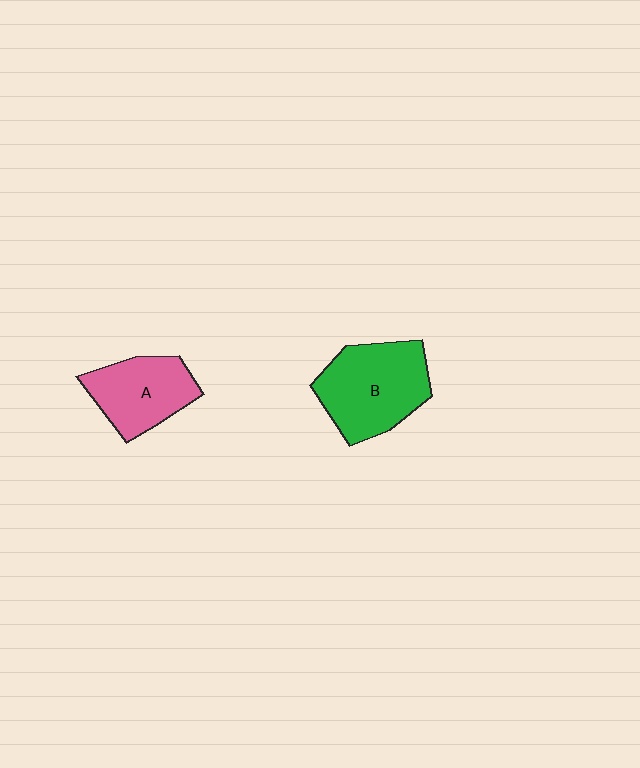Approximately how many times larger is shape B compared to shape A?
Approximately 1.3 times.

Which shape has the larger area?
Shape B (green).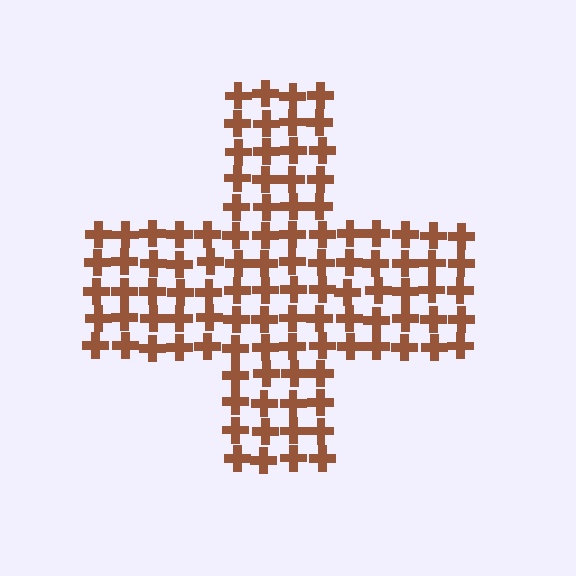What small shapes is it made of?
It is made of small crosses.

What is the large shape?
The large shape is a cross.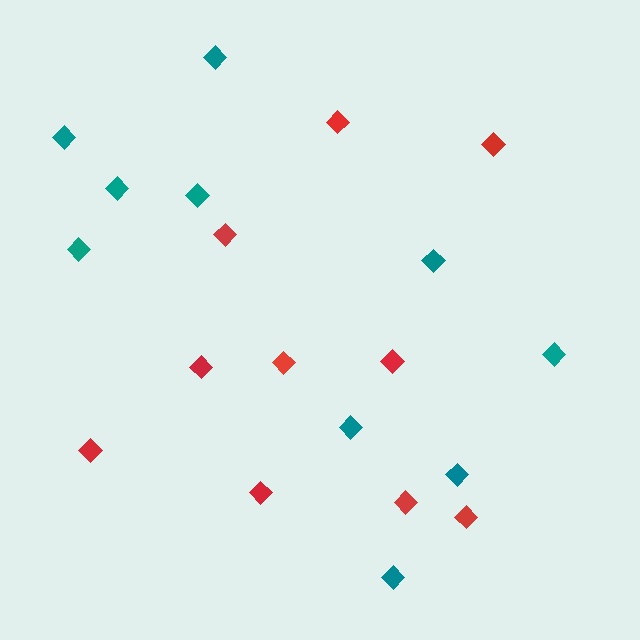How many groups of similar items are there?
There are 2 groups: one group of teal diamonds (10) and one group of red diamonds (10).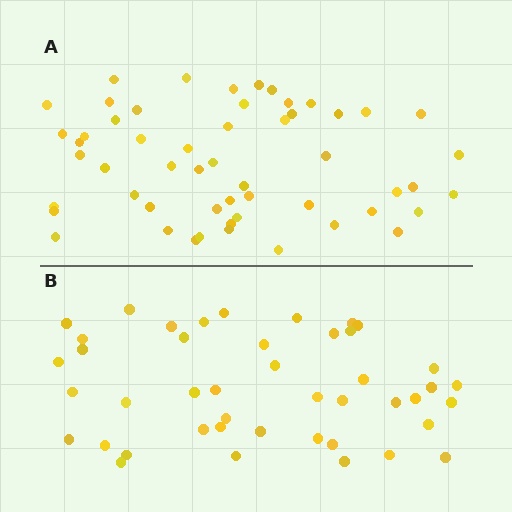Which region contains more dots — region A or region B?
Region A (the top region) has more dots.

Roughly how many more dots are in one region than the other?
Region A has roughly 10 or so more dots than region B.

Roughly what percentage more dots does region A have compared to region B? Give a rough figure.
About 25% more.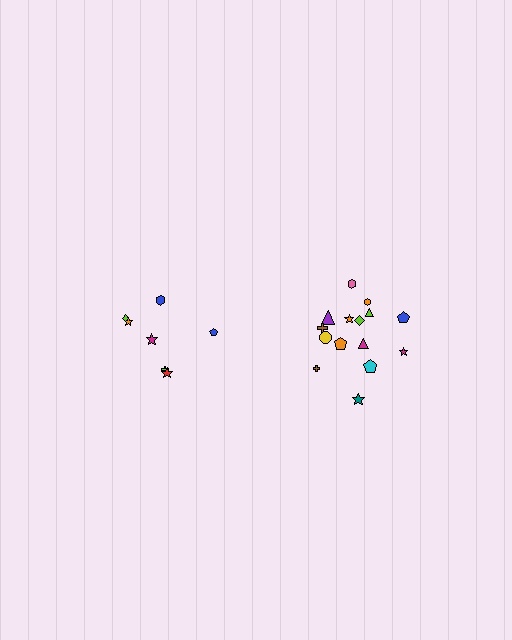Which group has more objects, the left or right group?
The right group.